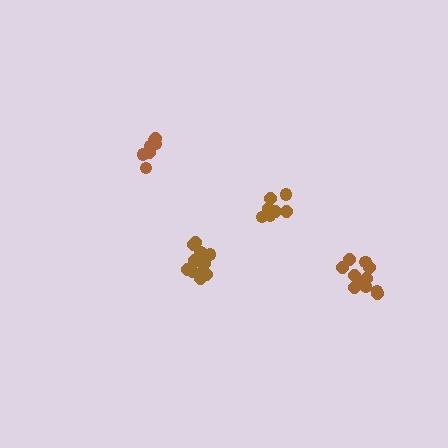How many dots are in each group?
Group 1: 7 dots, Group 2: 11 dots, Group 3: 12 dots, Group 4: 8 dots (38 total).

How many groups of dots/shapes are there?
There are 4 groups.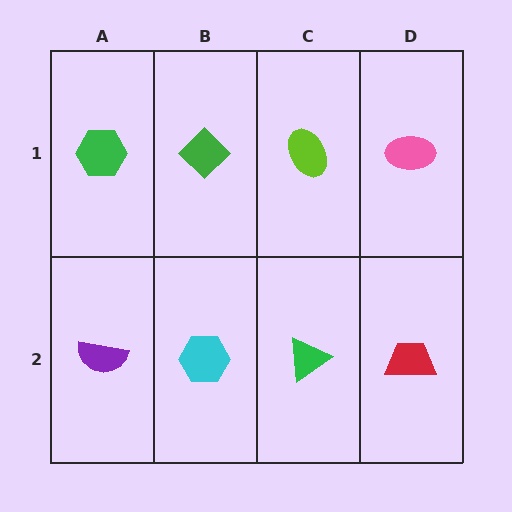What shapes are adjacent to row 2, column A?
A green hexagon (row 1, column A), a cyan hexagon (row 2, column B).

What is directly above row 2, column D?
A pink ellipse.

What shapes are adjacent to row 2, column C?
A lime ellipse (row 1, column C), a cyan hexagon (row 2, column B), a red trapezoid (row 2, column D).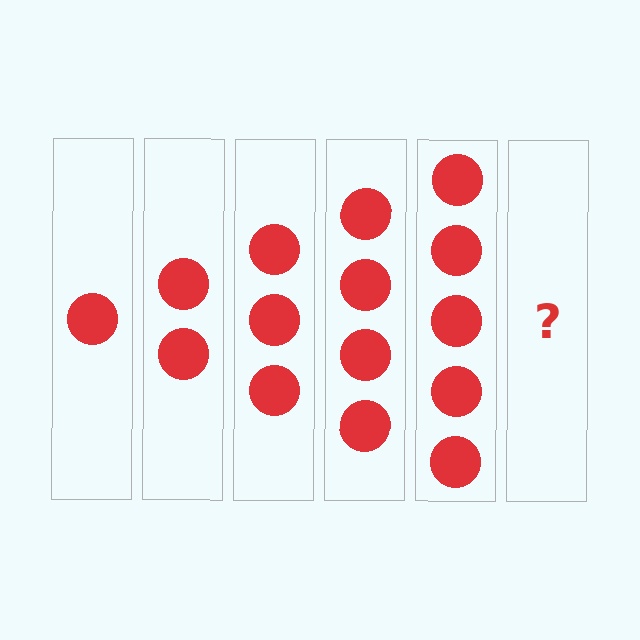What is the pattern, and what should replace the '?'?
The pattern is that each step adds one more circle. The '?' should be 6 circles.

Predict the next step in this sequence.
The next step is 6 circles.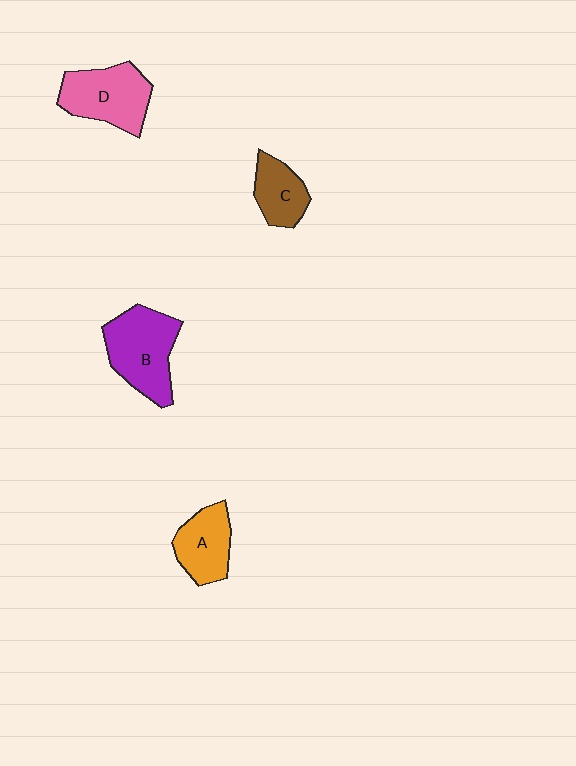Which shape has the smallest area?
Shape C (brown).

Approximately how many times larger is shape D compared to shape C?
Approximately 1.6 times.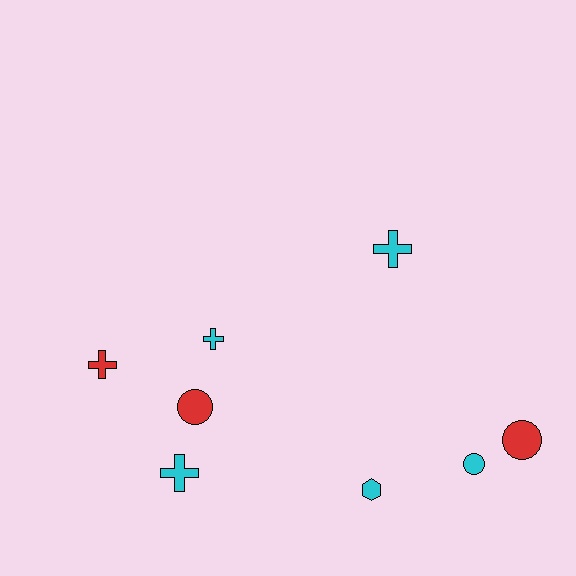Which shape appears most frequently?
Cross, with 4 objects.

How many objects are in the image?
There are 8 objects.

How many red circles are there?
There are 2 red circles.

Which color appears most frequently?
Cyan, with 5 objects.